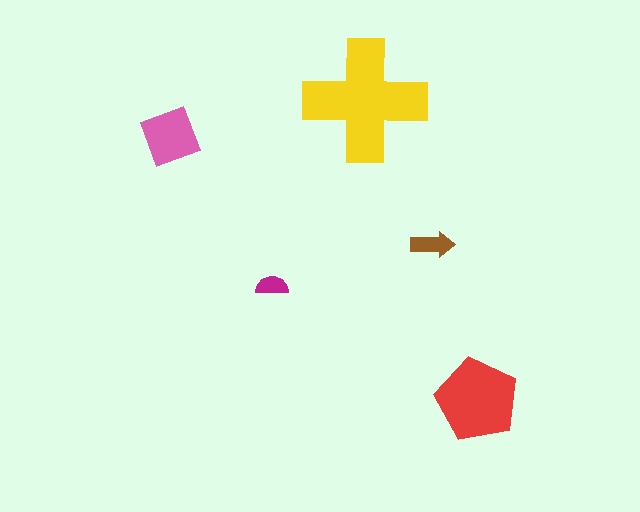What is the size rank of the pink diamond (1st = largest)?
3rd.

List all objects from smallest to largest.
The magenta semicircle, the brown arrow, the pink diamond, the red pentagon, the yellow cross.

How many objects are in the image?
There are 5 objects in the image.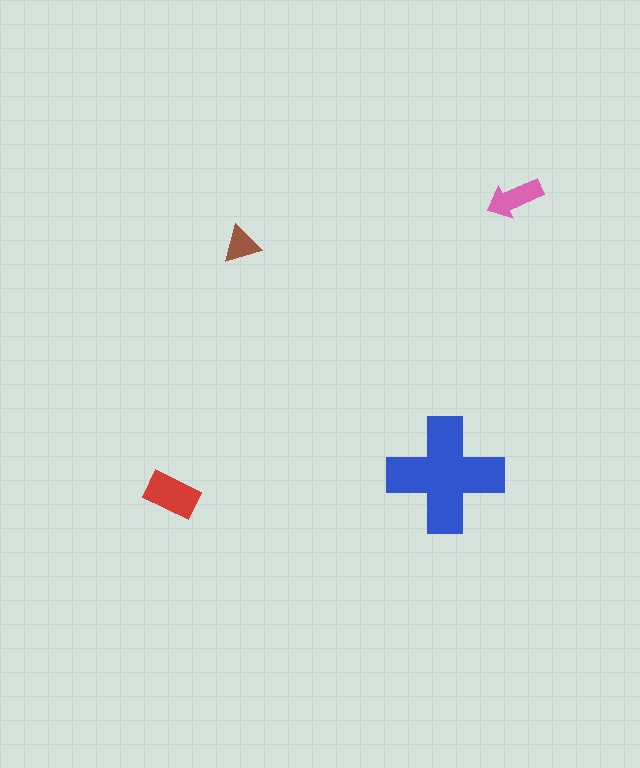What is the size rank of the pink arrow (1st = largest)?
3rd.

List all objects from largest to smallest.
The blue cross, the red rectangle, the pink arrow, the brown triangle.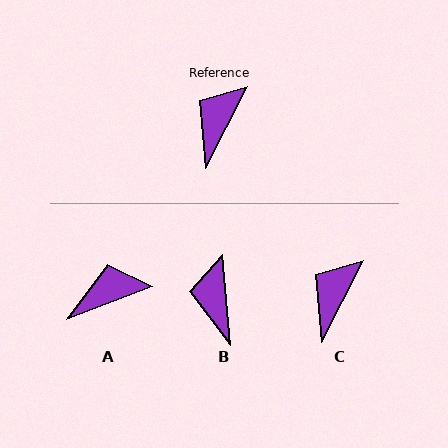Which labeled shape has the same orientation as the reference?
C.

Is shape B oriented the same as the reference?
No, it is off by about 31 degrees.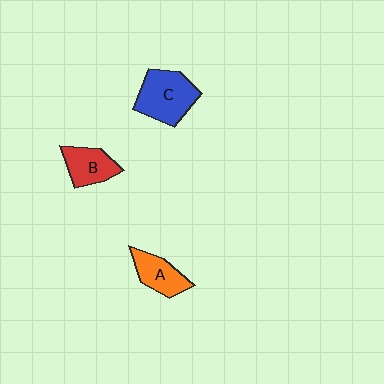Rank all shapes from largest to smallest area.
From largest to smallest: C (blue), B (red), A (orange).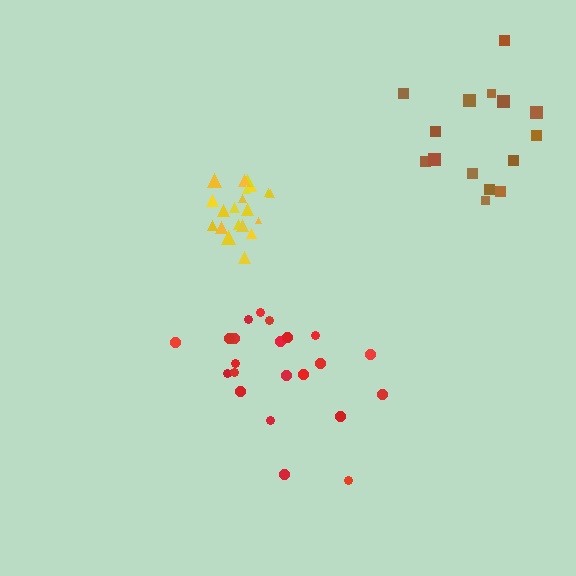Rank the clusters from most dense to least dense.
yellow, red, brown.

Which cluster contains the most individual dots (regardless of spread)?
Red (22).